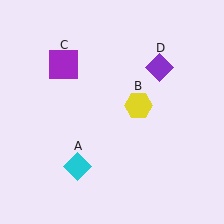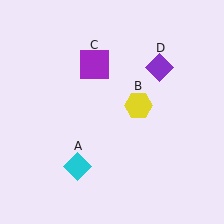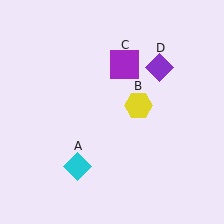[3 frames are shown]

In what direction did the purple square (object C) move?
The purple square (object C) moved right.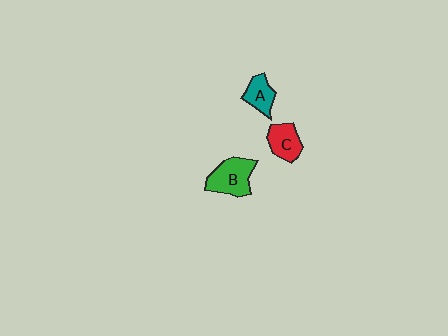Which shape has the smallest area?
Shape A (teal).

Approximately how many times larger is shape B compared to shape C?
Approximately 1.4 times.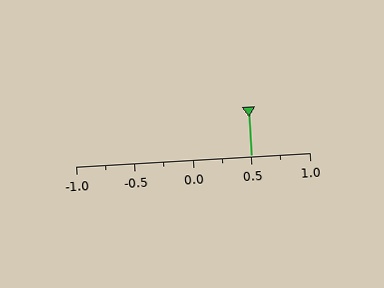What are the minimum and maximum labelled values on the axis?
The axis runs from -1.0 to 1.0.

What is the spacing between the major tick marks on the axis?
The major ticks are spaced 0.5 apart.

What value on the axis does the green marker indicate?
The marker indicates approximately 0.5.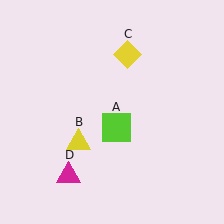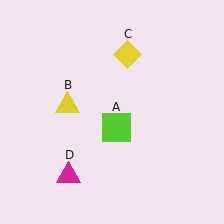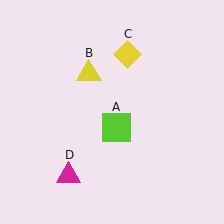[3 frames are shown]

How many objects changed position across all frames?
1 object changed position: yellow triangle (object B).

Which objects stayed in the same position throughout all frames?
Lime square (object A) and yellow diamond (object C) and magenta triangle (object D) remained stationary.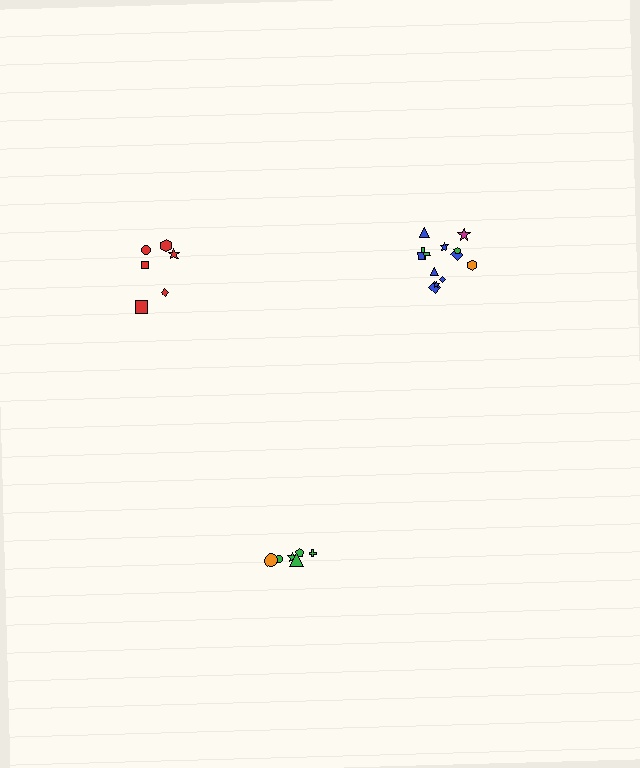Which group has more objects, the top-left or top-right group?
The top-right group.